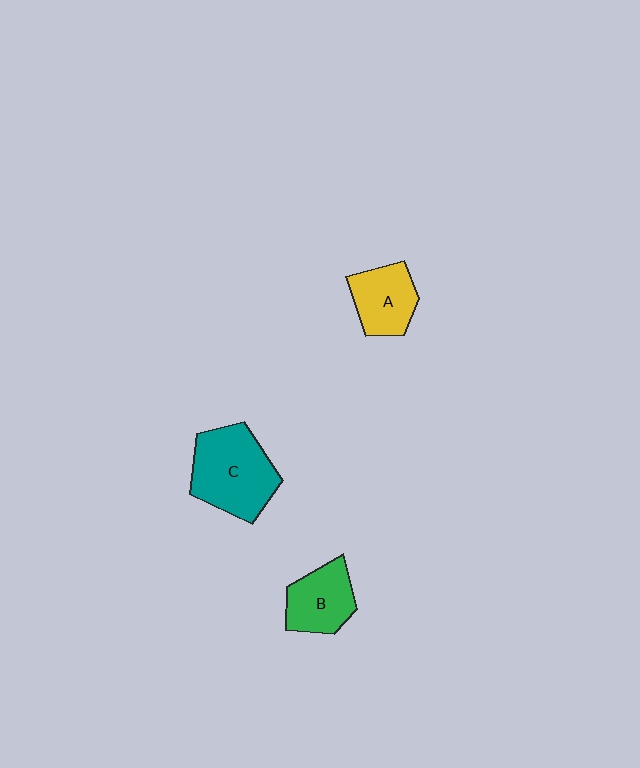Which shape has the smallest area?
Shape A (yellow).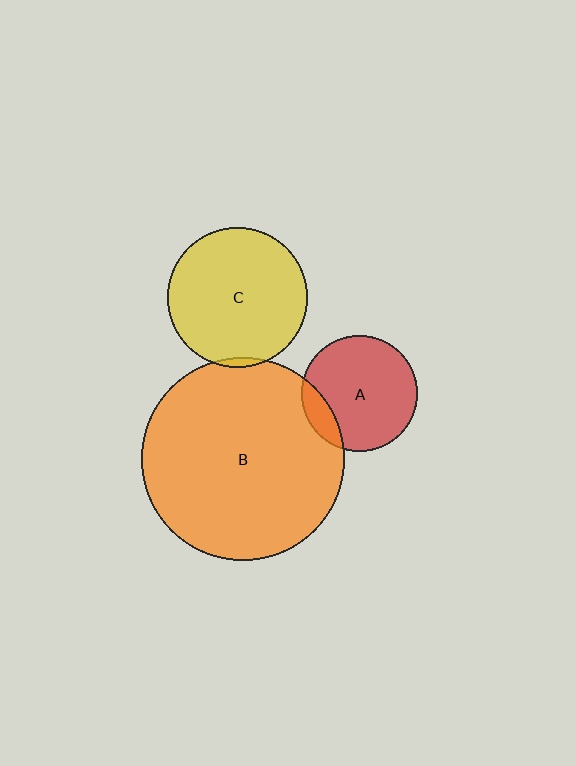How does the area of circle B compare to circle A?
Approximately 3.0 times.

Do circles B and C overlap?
Yes.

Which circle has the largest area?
Circle B (orange).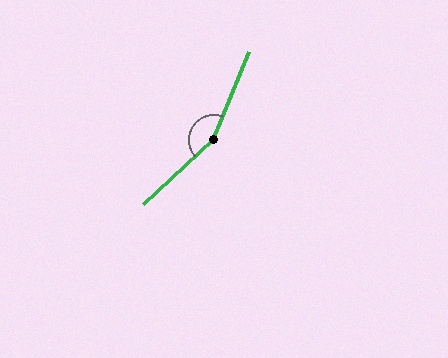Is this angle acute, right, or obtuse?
It is obtuse.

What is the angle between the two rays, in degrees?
Approximately 154 degrees.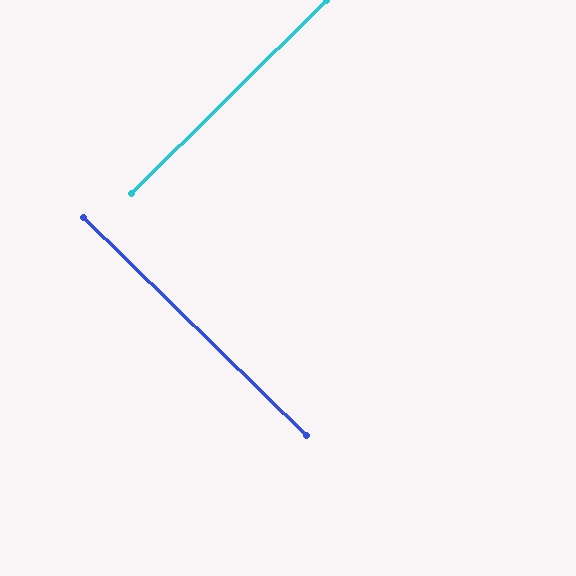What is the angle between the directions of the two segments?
Approximately 89 degrees.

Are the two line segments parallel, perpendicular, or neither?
Perpendicular — they meet at approximately 89°.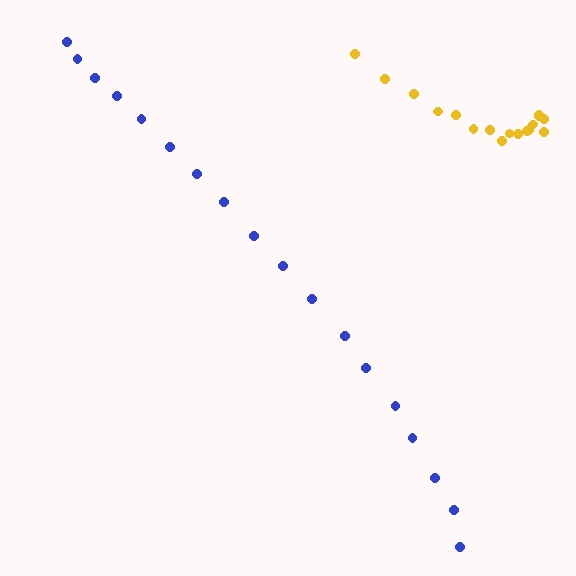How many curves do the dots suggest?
There are 2 distinct paths.